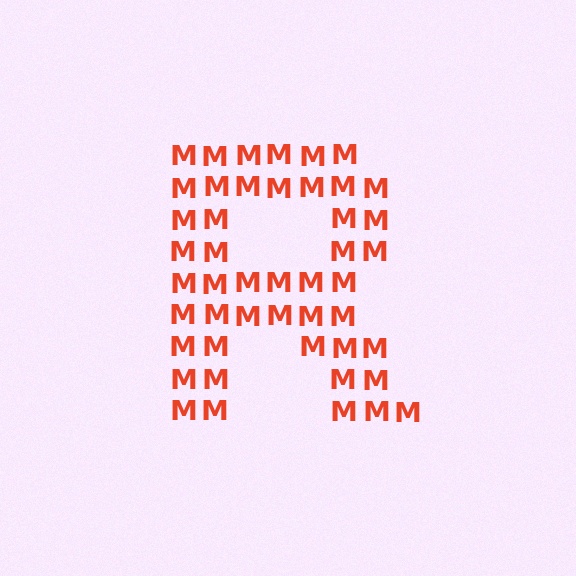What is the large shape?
The large shape is the letter R.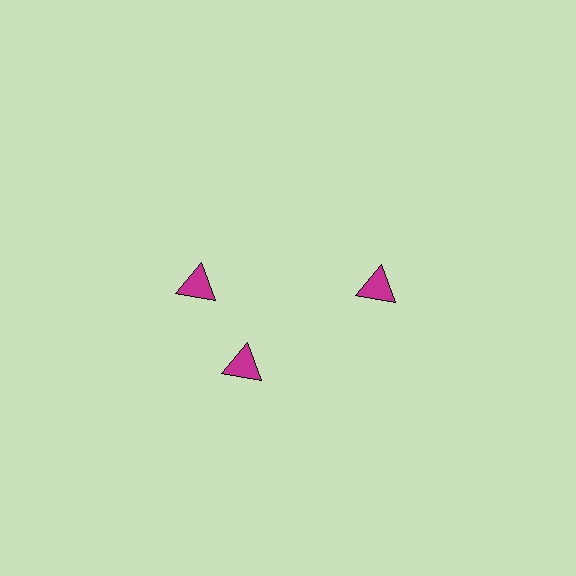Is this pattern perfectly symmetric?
No. The 3 magenta triangles are arranged in a ring, but one element near the 11 o'clock position is rotated out of alignment along the ring, breaking the 3-fold rotational symmetry.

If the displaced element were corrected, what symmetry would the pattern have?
It would have 3-fold rotational symmetry — the pattern would map onto itself every 120 degrees.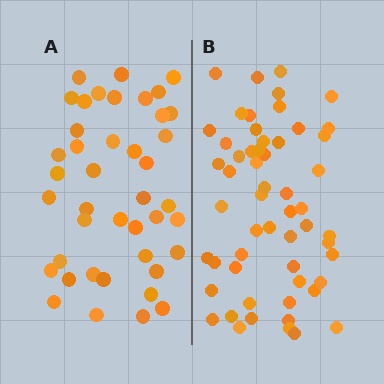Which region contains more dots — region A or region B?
Region B (the right region) has more dots.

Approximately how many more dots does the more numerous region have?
Region B has approximately 15 more dots than region A.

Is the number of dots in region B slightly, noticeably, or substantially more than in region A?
Region B has noticeably more, but not dramatically so. The ratio is roughly 1.3 to 1.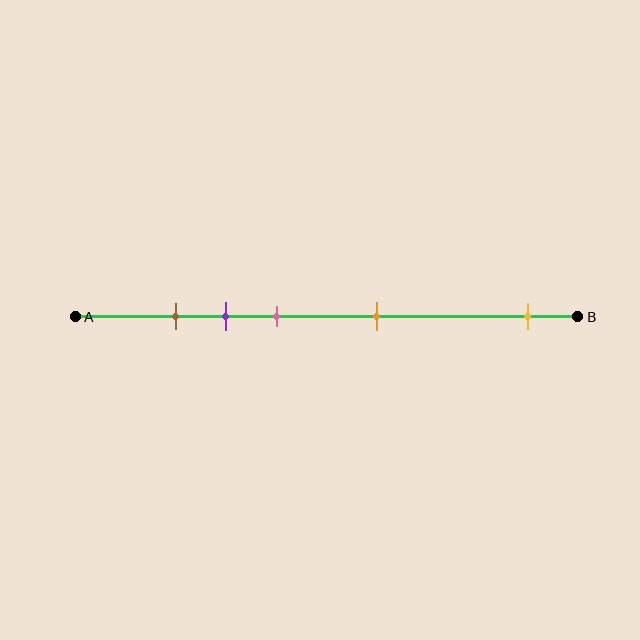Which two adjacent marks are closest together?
The brown and purple marks are the closest adjacent pair.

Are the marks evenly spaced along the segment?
No, the marks are not evenly spaced.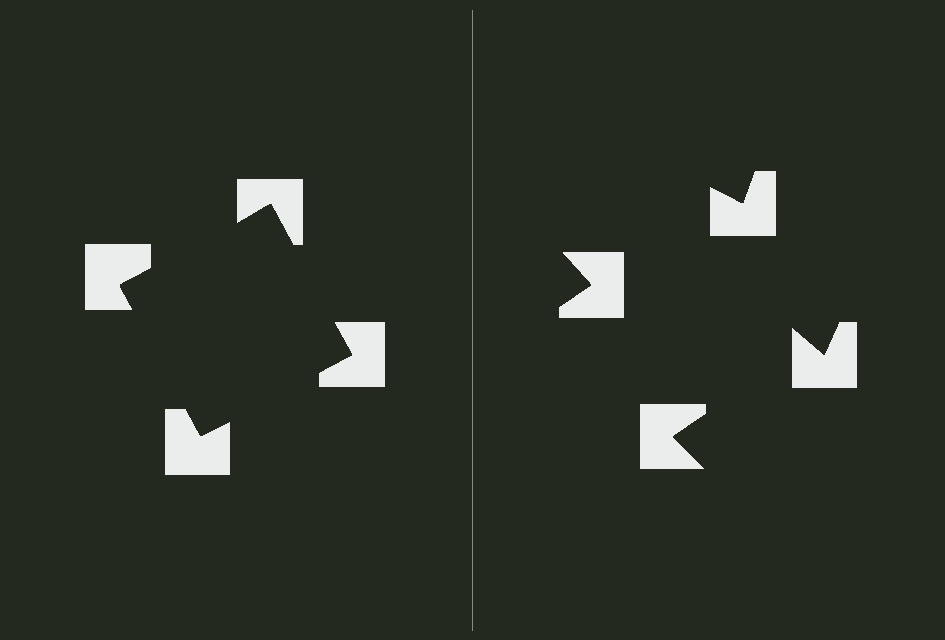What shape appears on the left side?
An illusory square.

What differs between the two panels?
The notched squares are positioned identically on both sides; only the wedge orientations differ. On the left they align to a square; on the right they are misaligned.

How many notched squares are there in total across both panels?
8 — 4 on each side.